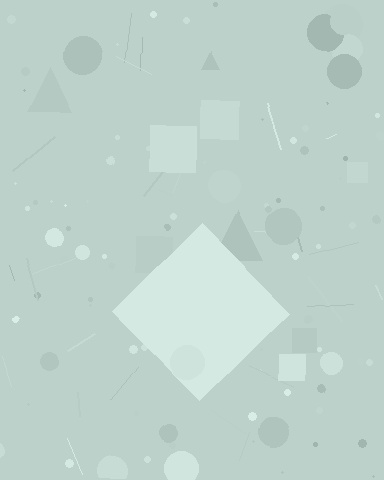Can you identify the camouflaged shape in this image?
The camouflaged shape is a diamond.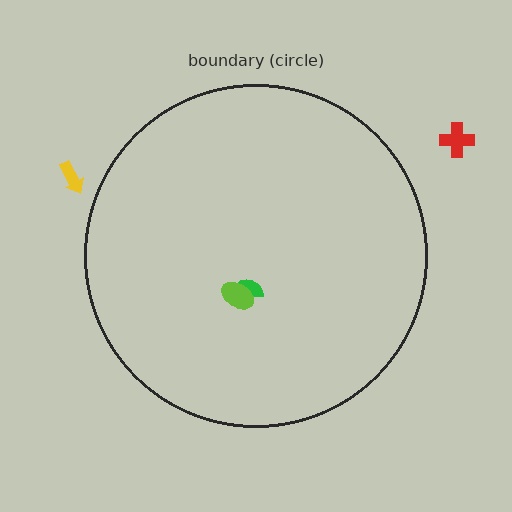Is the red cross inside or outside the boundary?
Outside.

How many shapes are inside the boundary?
2 inside, 2 outside.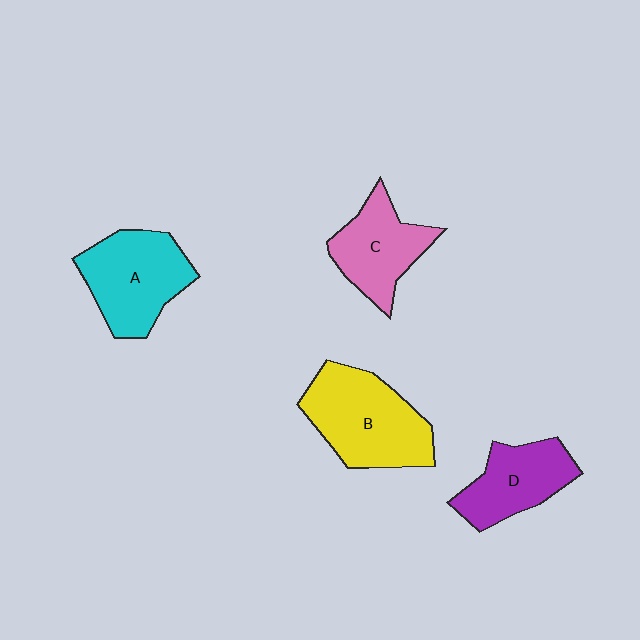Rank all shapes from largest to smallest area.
From largest to smallest: B (yellow), A (cyan), C (pink), D (purple).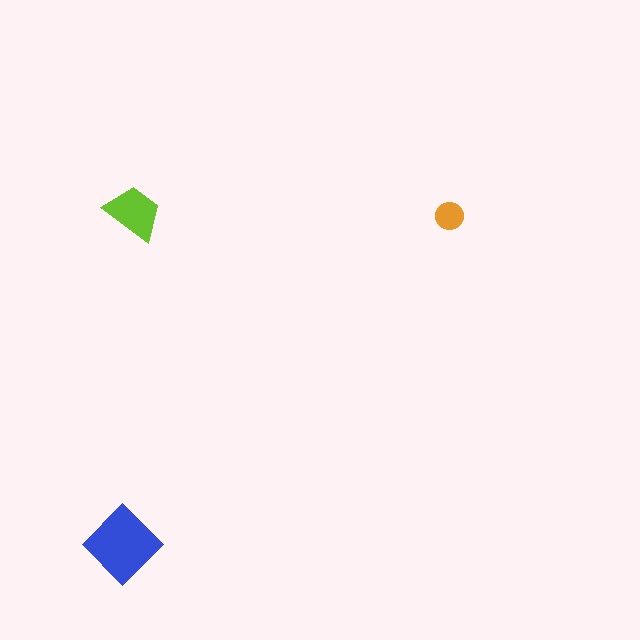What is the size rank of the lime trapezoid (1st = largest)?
2nd.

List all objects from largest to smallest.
The blue diamond, the lime trapezoid, the orange circle.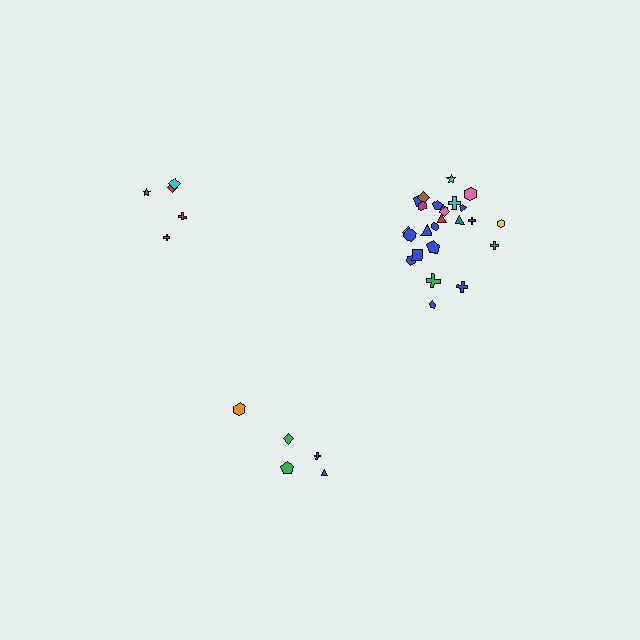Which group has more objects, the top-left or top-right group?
The top-right group.